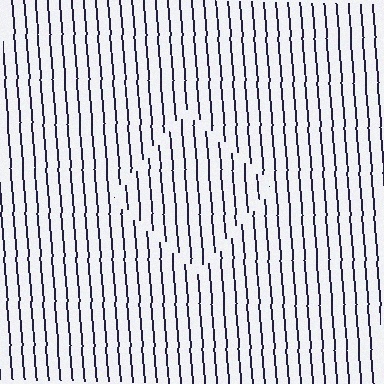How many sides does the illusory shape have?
4 sides — the line-ends trace a square.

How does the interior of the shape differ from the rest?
The interior of the shape contains the same grating, shifted by half a period — the contour is defined by the phase discontinuity where line-ends from the inner and outer gratings abut.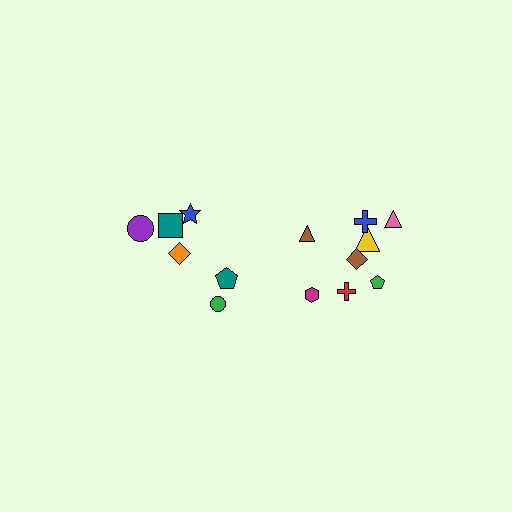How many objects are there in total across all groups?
There are 14 objects.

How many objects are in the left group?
There are 6 objects.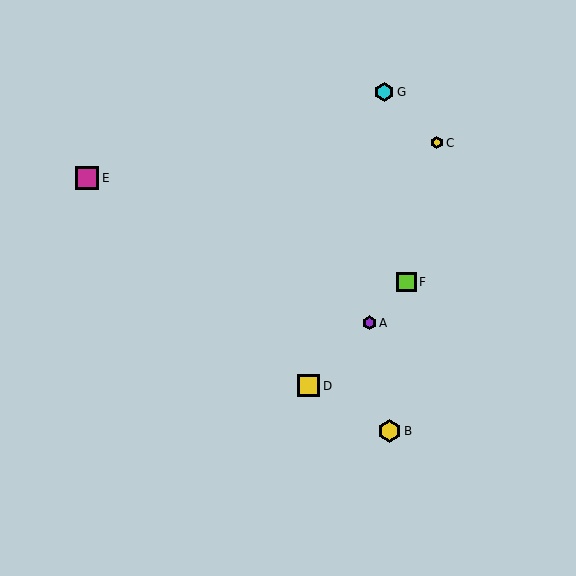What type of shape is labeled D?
Shape D is a yellow square.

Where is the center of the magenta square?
The center of the magenta square is at (87, 178).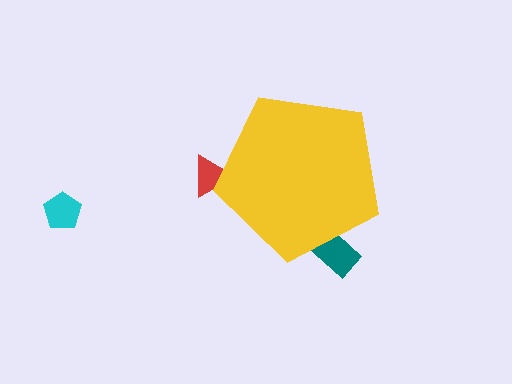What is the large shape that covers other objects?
A yellow pentagon.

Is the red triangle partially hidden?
Yes, the red triangle is partially hidden behind the yellow pentagon.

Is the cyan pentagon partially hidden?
No, the cyan pentagon is fully visible.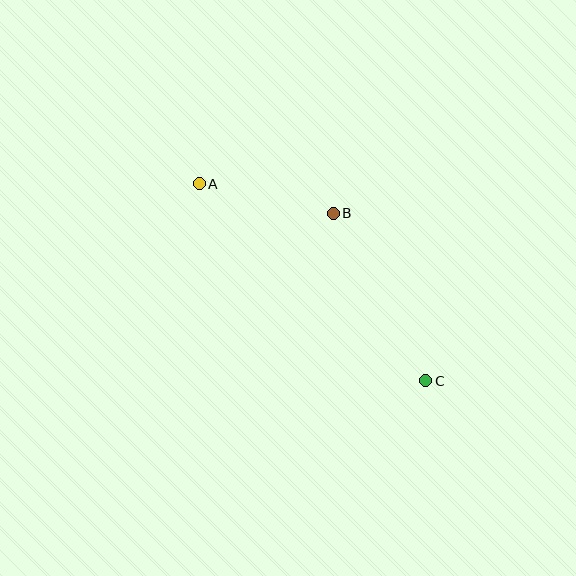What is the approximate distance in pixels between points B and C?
The distance between B and C is approximately 191 pixels.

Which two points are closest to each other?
Points A and B are closest to each other.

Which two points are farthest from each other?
Points A and C are farthest from each other.